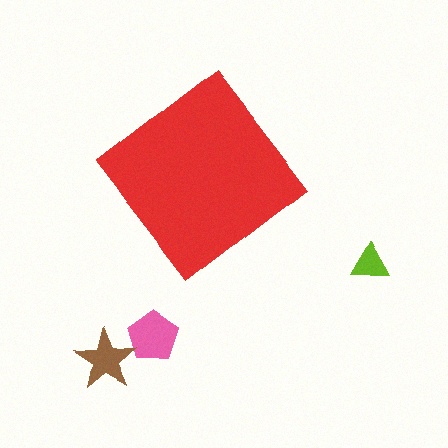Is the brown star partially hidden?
No, the brown star is fully visible.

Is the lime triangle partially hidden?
No, the lime triangle is fully visible.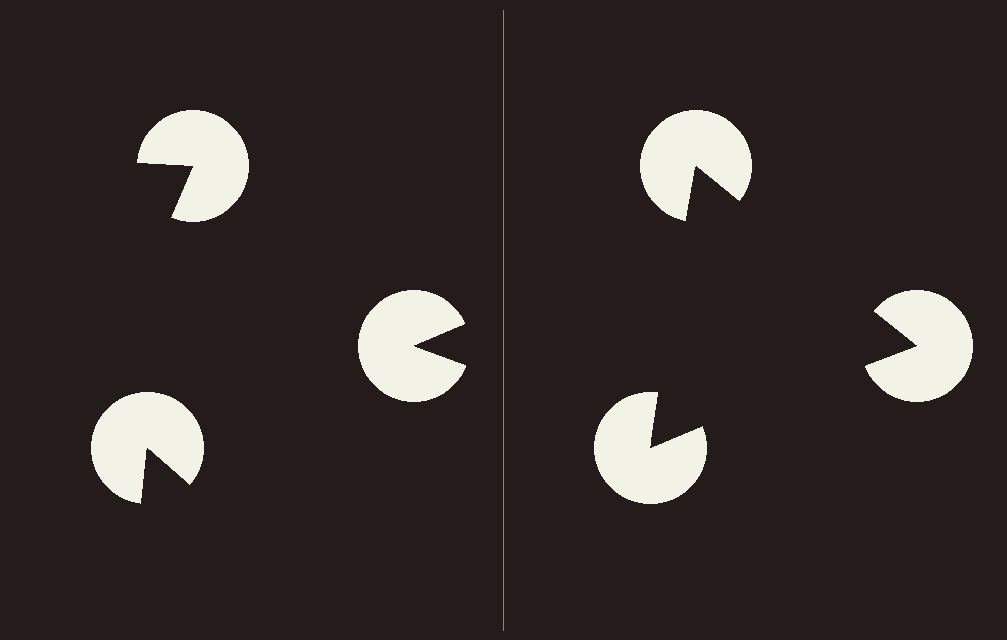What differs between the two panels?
The pac-man discs are positioned identically on both sides; only the wedge orientations differ. On the right they align to a triangle; on the left they are misaligned.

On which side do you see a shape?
An illusory triangle appears on the right side. On the left side the wedge cuts are rotated, so no coherent shape forms.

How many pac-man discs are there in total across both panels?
6 — 3 on each side.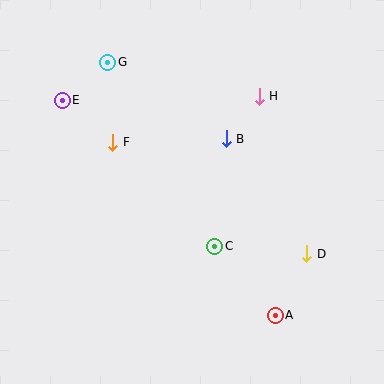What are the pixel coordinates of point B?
Point B is at (226, 139).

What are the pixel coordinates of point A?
Point A is at (275, 315).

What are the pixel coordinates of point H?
Point H is at (259, 96).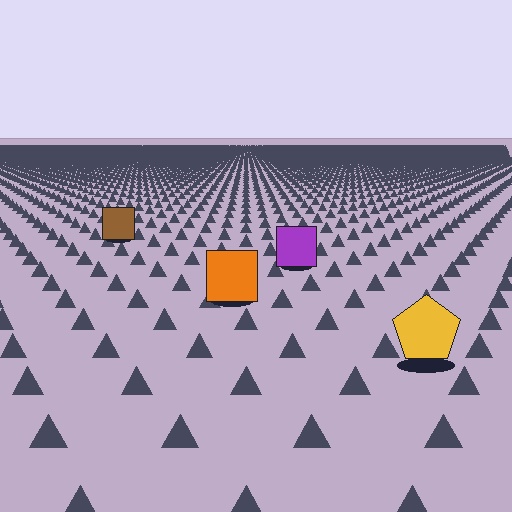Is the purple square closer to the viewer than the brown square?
Yes. The purple square is closer — you can tell from the texture gradient: the ground texture is coarser near it.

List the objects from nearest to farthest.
From nearest to farthest: the yellow pentagon, the orange square, the purple square, the brown square.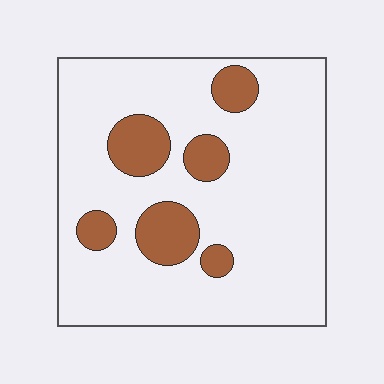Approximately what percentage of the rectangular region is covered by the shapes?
Approximately 15%.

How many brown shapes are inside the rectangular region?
6.